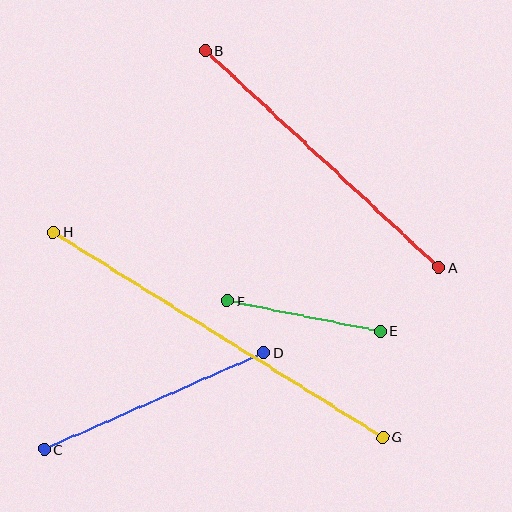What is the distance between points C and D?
The distance is approximately 240 pixels.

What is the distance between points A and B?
The distance is approximately 318 pixels.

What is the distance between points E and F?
The distance is approximately 155 pixels.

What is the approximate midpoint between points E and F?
The midpoint is at approximately (304, 316) pixels.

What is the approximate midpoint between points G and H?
The midpoint is at approximately (218, 335) pixels.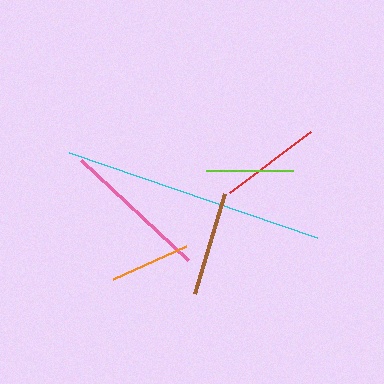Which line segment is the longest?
The cyan line is the longest at approximately 263 pixels.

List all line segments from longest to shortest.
From longest to shortest: cyan, pink, brown, red, lime, orange.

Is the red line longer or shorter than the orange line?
The red line is longer than the orange line.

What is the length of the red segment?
The red segment is approximately 101 pixels long.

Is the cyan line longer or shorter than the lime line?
The cyan line is longer than the lime line.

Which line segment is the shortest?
The orange line is the shortest at approximately 80 pixels.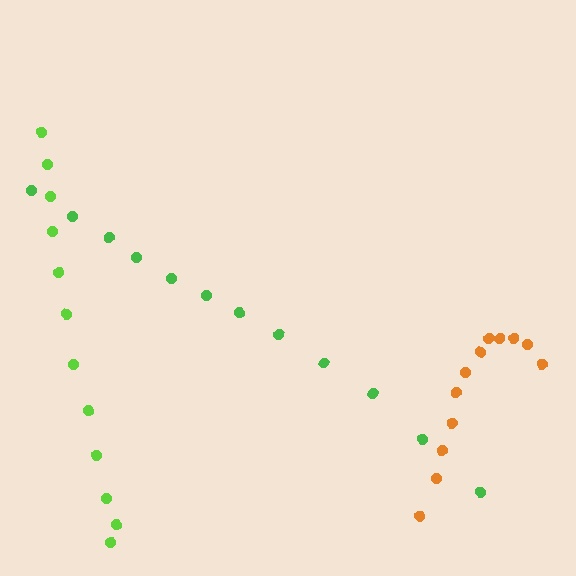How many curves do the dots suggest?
There are 3 distinct paths.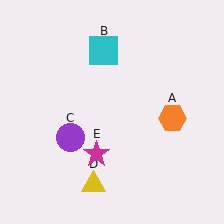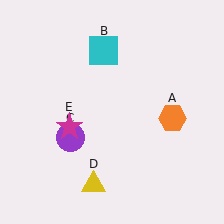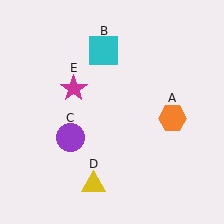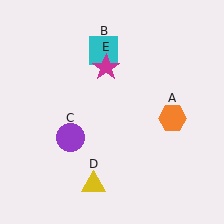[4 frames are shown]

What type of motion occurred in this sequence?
The magenta star (object E) rotated clockwise around the center of the scene.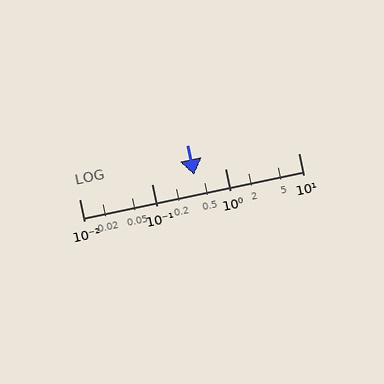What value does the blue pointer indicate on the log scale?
The pointer indicates approximately 0.37.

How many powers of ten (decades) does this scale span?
The scale spans 3 decades, from 0.01 to 10.